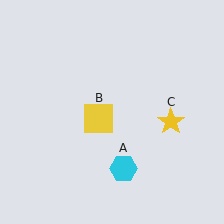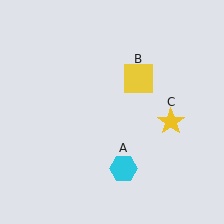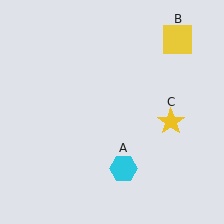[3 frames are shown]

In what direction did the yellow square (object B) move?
The yellow square (object B) moved up and to the right.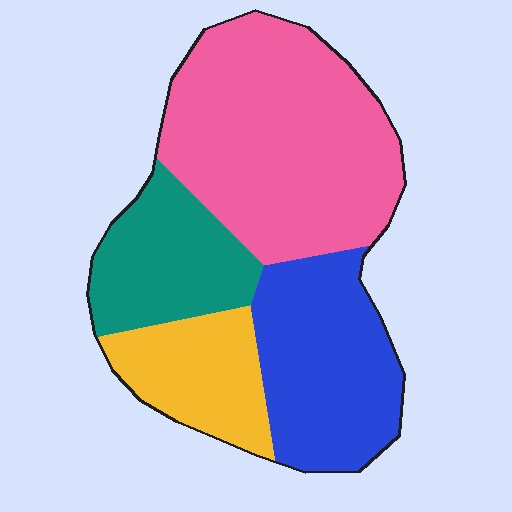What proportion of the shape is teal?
Teal takes up about one sixth (1/6) of the shape.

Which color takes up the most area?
Pink, at roughly 40%.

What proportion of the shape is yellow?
Yellow takes up about one sixth (1/6) of the shape.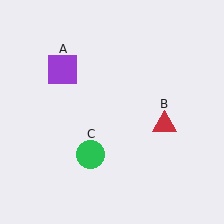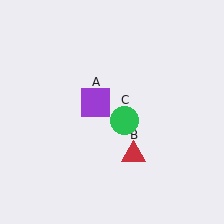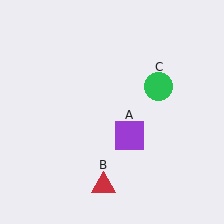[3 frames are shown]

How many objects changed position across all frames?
3 objects changed position: purple square (object A), red triangle (object B), green circle (object C).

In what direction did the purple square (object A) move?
The purple square (object A) moved down and to the right.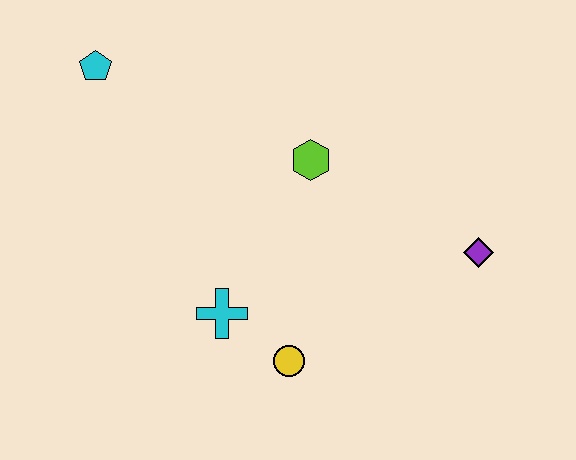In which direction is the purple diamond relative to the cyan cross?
The purple diamond is to the right of the cyan cross.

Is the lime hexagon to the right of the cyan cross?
Yes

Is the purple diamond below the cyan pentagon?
Yes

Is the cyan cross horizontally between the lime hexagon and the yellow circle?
No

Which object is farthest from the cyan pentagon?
The purple diamond is farthest from the cyan pentagon.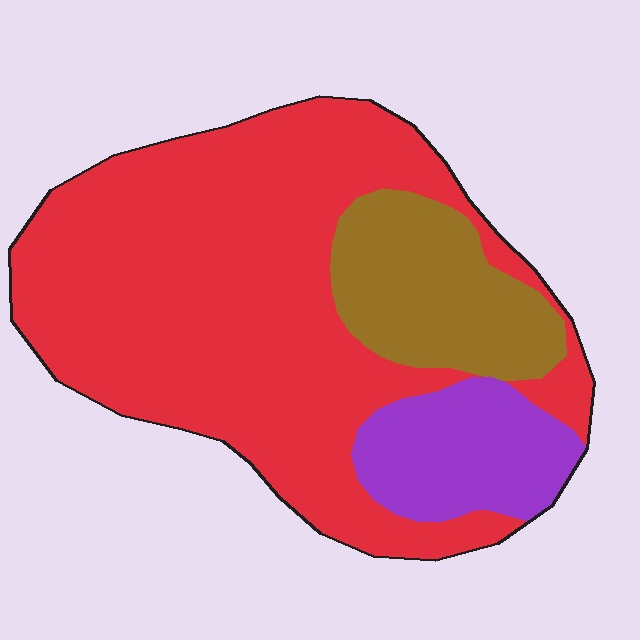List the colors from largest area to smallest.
From largest to smallest: red, brown, purple.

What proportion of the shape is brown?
Brown covers roughly 15% of the shape.